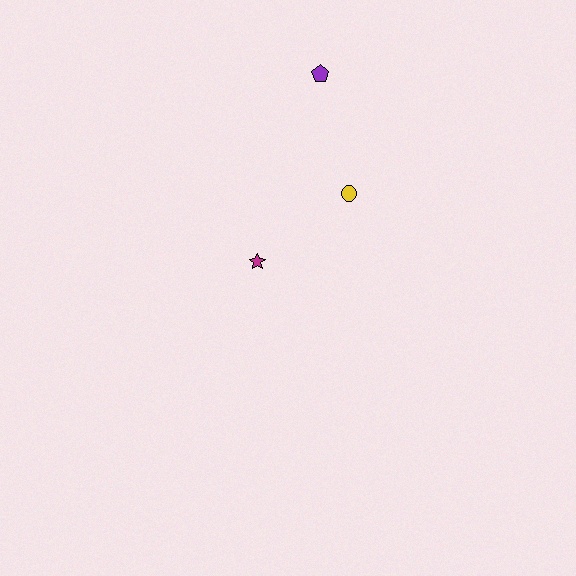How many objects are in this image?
There are 3 objects.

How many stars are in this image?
There is 1 star.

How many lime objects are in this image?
There are no lime objects.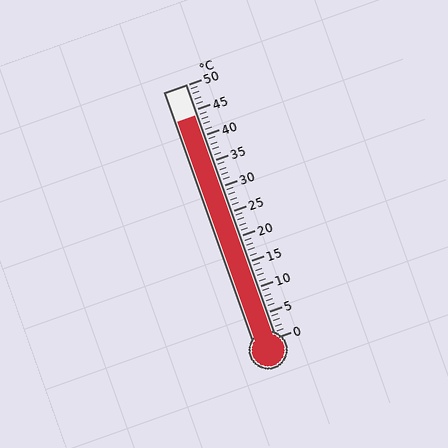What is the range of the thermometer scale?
The thermometer scale ranges from 0°C to 50°C.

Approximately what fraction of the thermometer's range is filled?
The thermometer is filled to approximately 90% of its range.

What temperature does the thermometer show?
The thermometer shows approximately 44°C.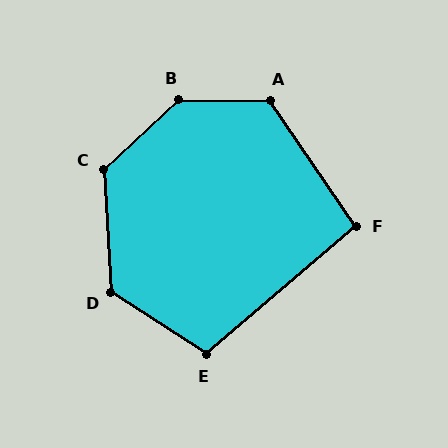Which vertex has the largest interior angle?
B, at approximately 137 degrees.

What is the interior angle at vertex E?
Approximately 106 degrees (obtuse).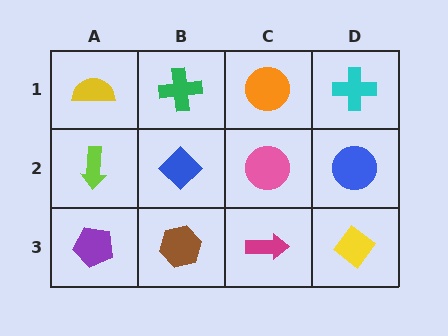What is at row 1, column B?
A green cross.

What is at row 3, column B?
A brown hexagon.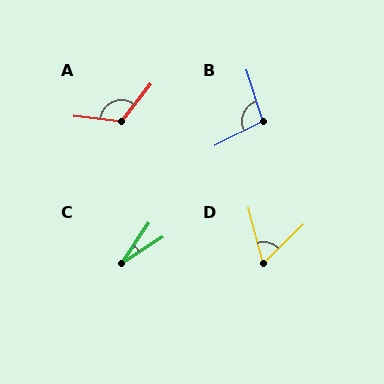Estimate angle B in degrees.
Approximately 98 degrees.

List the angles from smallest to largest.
C (24°), D (61°), B (98°), A (122°).